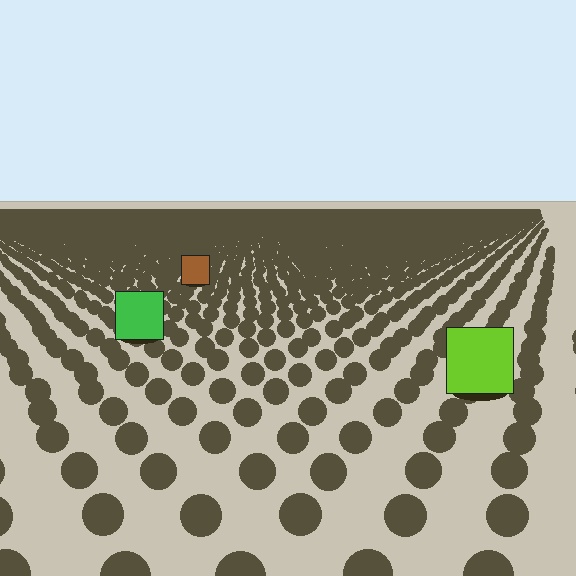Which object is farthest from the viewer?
The brown square is farthest from the viewer. It appears smaller and the ground texture around it is denser.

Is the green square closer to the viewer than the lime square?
No. The lime square is closer — you can tell from the texture gradient: the ground texture is coarser near it.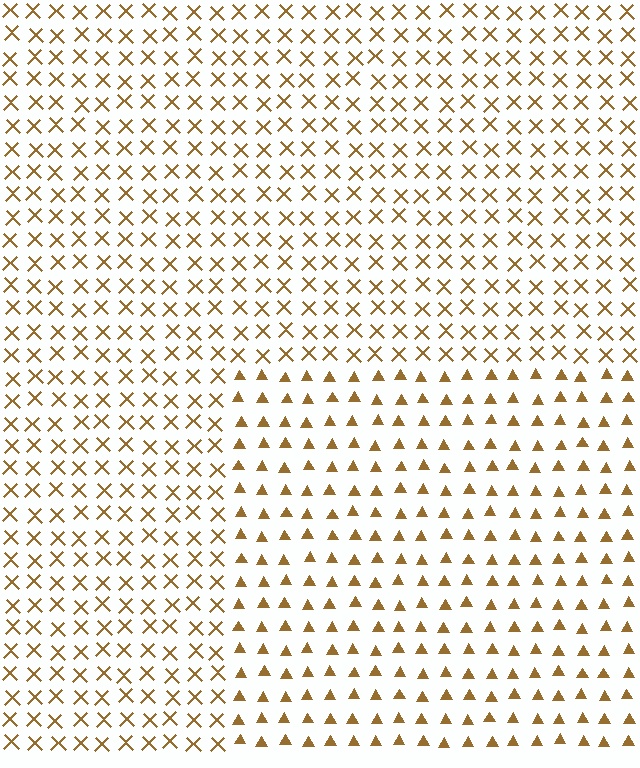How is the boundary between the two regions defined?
The boundary is defined by a change in element shape: triangles inside vs. X marks outside. All elements share the same color and spacing.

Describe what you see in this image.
The image is filled with small brown elements arranged in a uniform grid. A rectangle-shaped region contains triangles, while the surrounding area contains X marks. The boundary is defined purely by the change in element shape.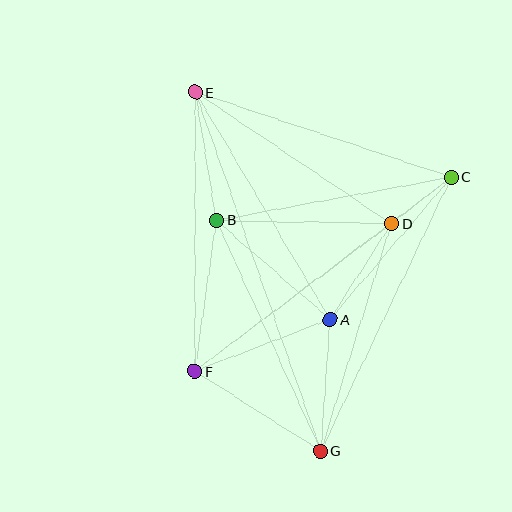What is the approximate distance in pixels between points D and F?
The distance between D and F is approximately 246 pixels.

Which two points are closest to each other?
Points C and D are closest to each other.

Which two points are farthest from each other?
Points E and G are farthest from each other.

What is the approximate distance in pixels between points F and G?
The distance between F and G is approximately 149 pixels.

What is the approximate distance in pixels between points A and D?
The distance between A and D is approximately 114 pixels.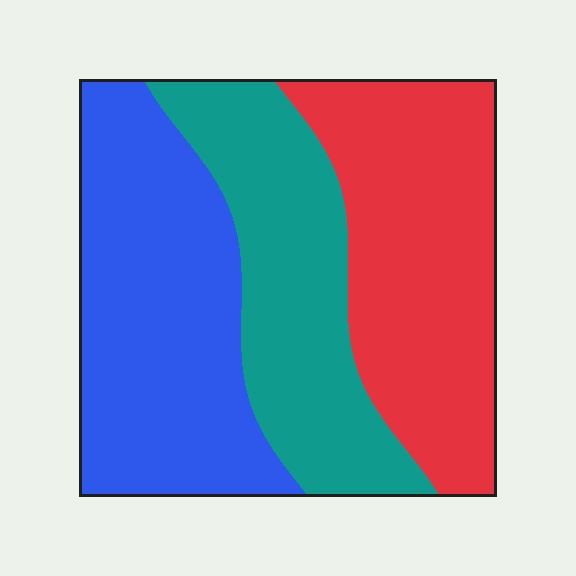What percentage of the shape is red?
Red covers roughly 35% of the shape.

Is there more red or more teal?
Red.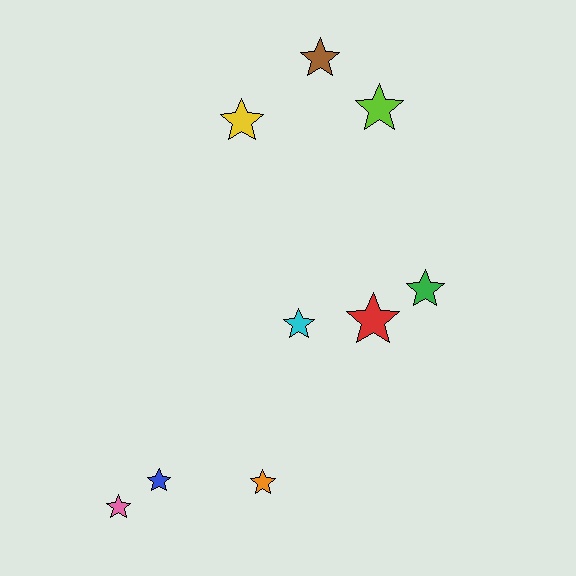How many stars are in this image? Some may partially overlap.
There are 9 stars.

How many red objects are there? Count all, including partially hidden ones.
There is 1 red object.